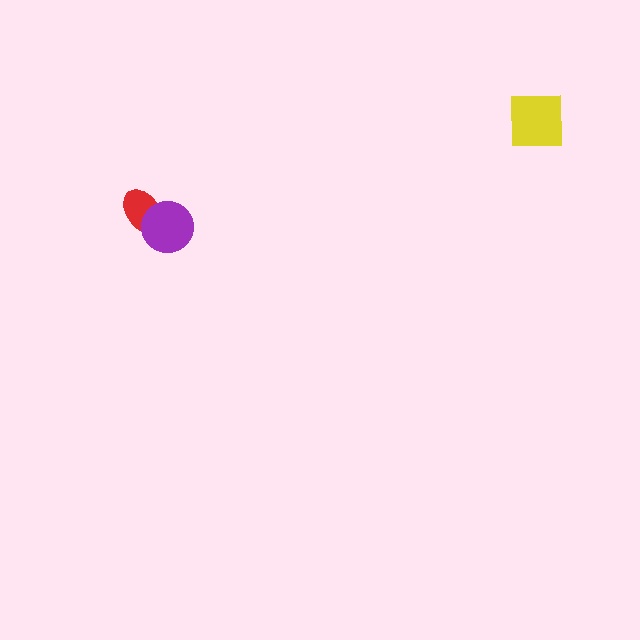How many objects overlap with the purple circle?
1 object overlaps with the purple circle.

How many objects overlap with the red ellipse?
1 object overlaps with the red ellipse.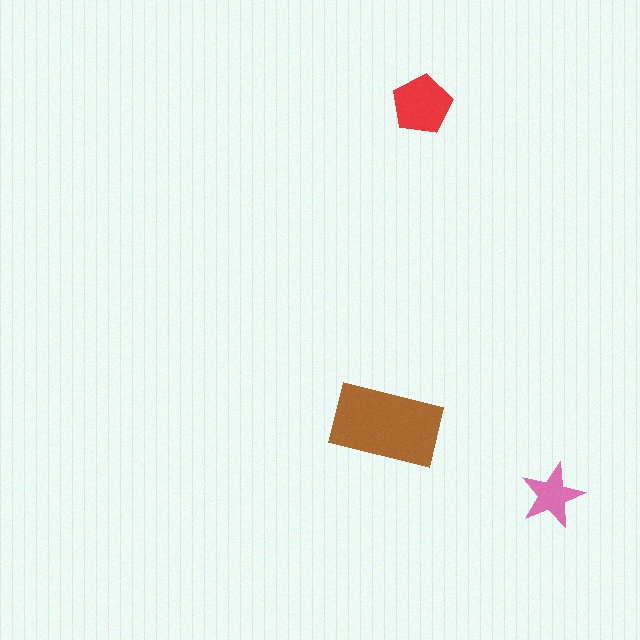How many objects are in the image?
There are 3 objects in the image.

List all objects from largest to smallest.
The brown rectangle, the red pentagon, the pink star.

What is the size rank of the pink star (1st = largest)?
3rd.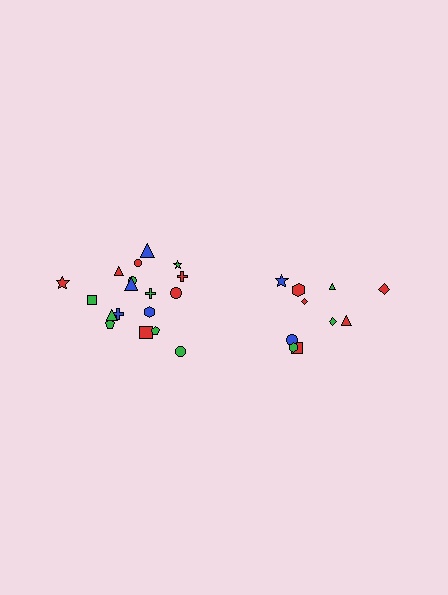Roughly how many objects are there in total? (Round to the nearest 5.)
Roughly 30 objects in total.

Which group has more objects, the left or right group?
The left group.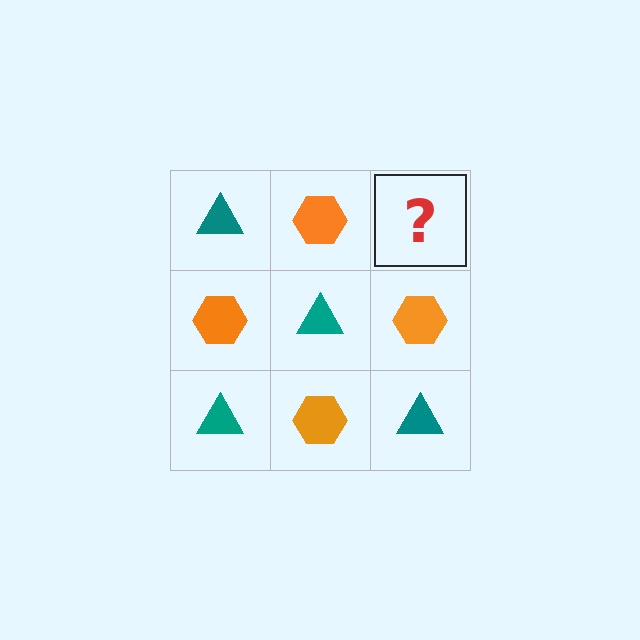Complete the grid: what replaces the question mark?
The question mark should be replaced with a teal triangle.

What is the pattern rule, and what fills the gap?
The rule is that it alternates teal triangle and orange hexagon in a checkerboard pattern. The gap should be filled with a teal triangle.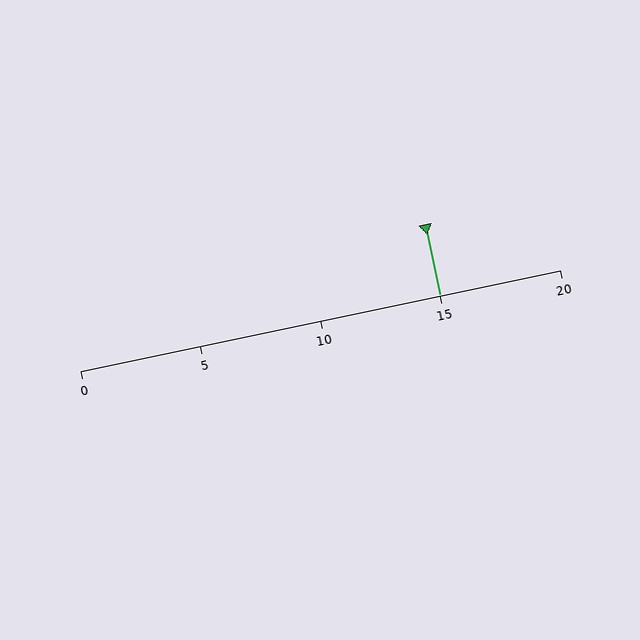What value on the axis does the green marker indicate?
The marker indicates approximately 15.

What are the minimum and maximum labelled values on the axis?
The axis runs from 0 to 20.